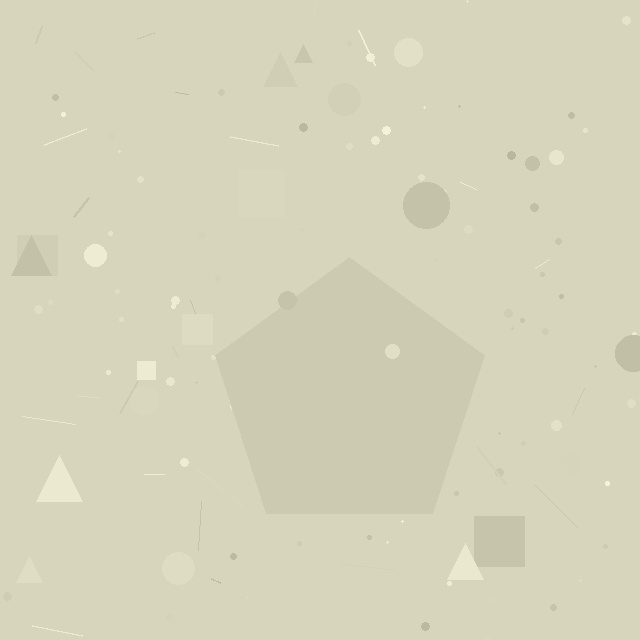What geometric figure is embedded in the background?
A pentagon is embedded in the background.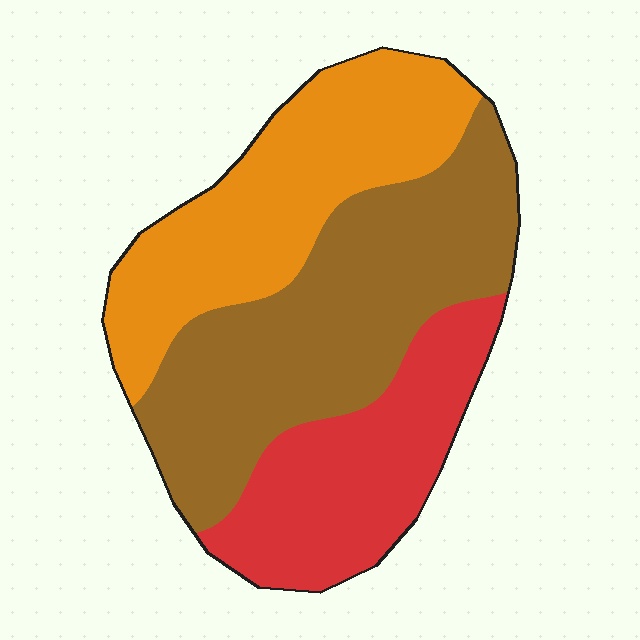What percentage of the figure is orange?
Orange covers roughly 30% of the figure.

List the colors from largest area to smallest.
From largest to smallest: brown, orange, red.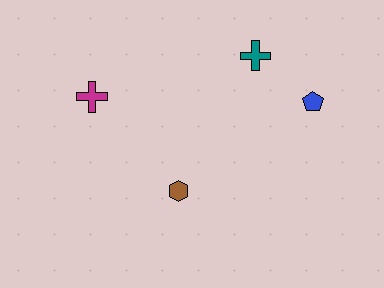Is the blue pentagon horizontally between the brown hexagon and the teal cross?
No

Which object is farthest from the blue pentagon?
The magenta cross is farthest from the blue pentagon.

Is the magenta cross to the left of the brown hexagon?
Yes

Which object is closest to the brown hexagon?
The magenta cross is closest to the brown hexagon.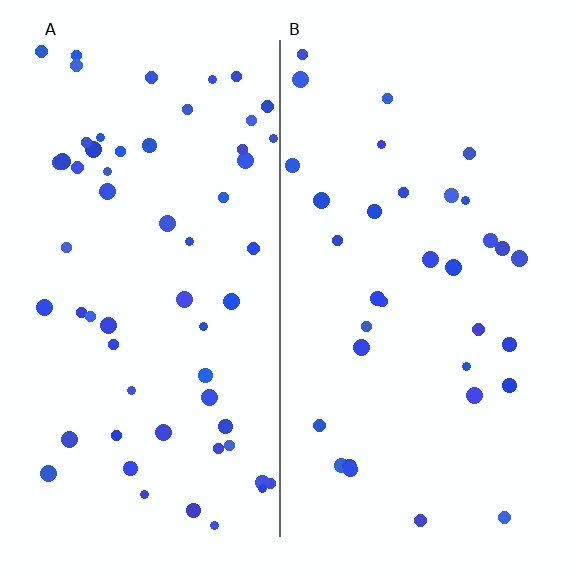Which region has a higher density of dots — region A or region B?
A (the left).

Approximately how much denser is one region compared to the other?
Approximately 1.7× — region A over region B.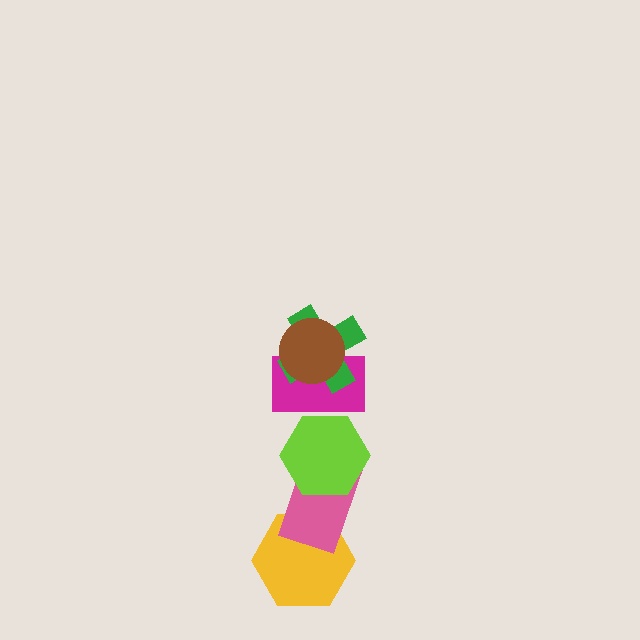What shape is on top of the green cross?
The brown circle is on top of the green cross.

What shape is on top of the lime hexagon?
The magenta rectangle is on top of the lime hexagon.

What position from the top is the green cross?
The green cross is 2nd from the top.